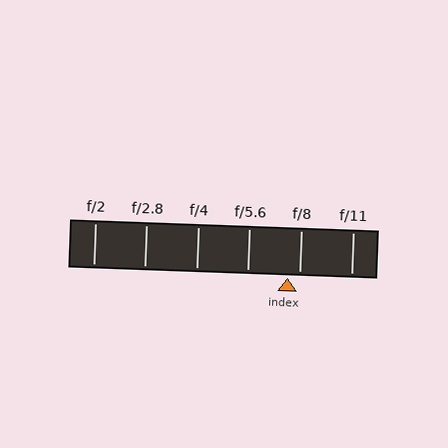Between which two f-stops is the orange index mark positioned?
The index mark is between f/5.6 and f/8.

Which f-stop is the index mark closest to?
The index mark is closest to f/8.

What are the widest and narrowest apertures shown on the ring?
The widest aperture shown is f/2 and the narrowest is f/11.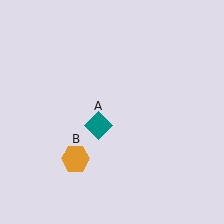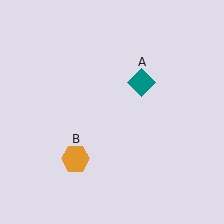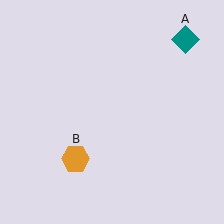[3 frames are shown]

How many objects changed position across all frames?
1 object changed position: teal diamond (object A).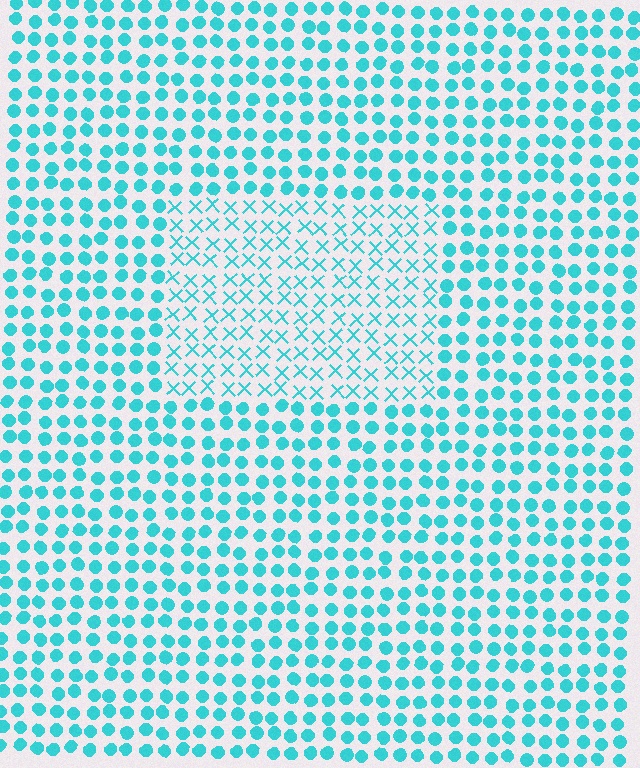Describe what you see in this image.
The image is filled with small cyan elements arranged in a uniform grid. A rectangle-shaped region contains X marks, while the surrounding area contains circles. The boundary is defined purely by the change in element shape.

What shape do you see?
I see a rectangle.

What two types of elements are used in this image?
The image uses X marks inside the rectangle region and circles outside it.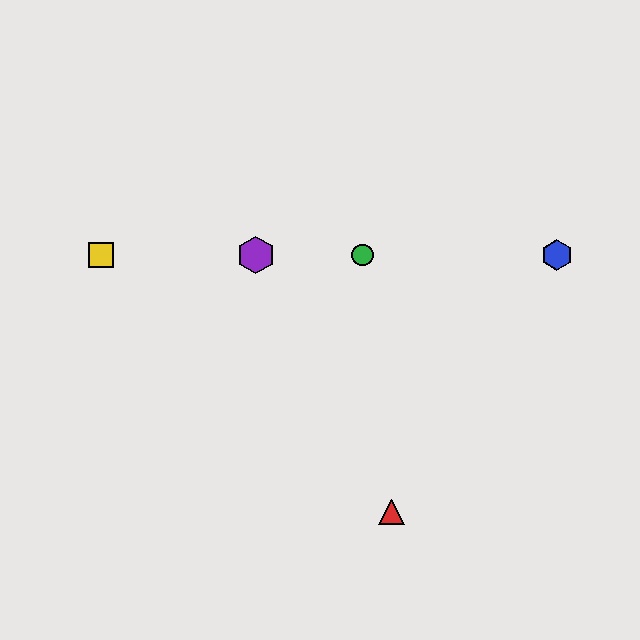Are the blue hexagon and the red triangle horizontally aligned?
No, the blue hexagon is at y≈255 and the red triangle is at y≈512.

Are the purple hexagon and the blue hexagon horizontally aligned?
Yes, both are at y≈255.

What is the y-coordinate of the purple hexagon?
The purple hexagon is at y≈255.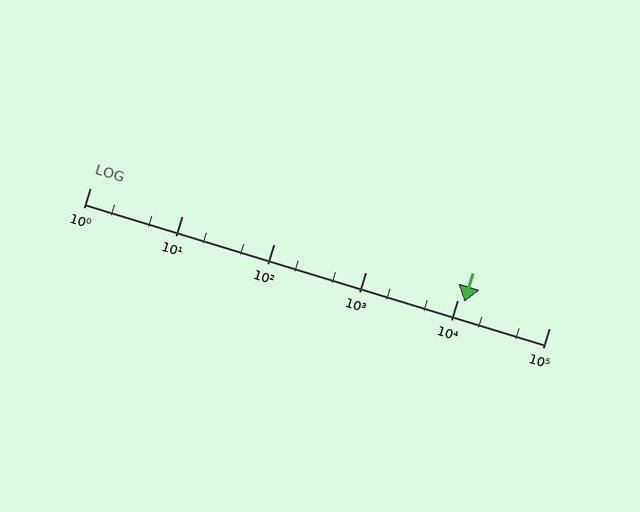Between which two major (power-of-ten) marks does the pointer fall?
The pointer is between 10000 and 100000.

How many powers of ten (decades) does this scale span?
The scale spans 5 decades, from 1 to 100000.